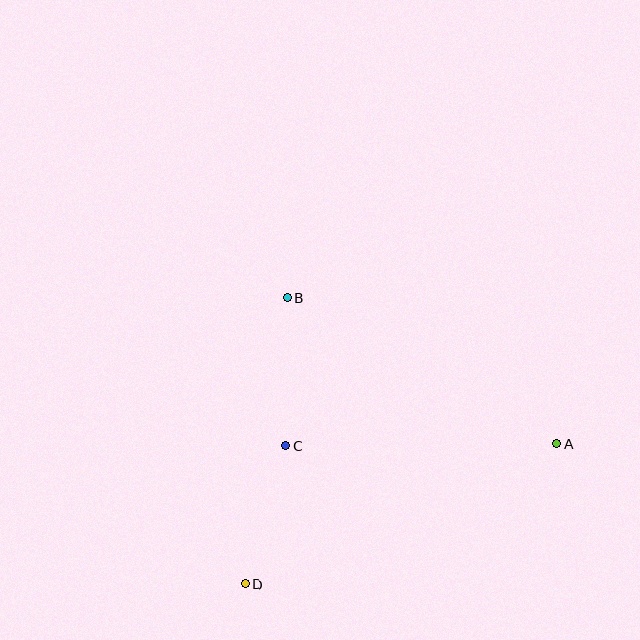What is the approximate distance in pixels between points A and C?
The distance between A and C is approximately 271 pixels.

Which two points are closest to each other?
Points C and D are closest to each other.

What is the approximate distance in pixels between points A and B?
The distance between A and B is approximately 307 pixels.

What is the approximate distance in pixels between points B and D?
The distance between B and D is approximately 290 pixels.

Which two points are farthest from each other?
Points A and D are farthest from each other.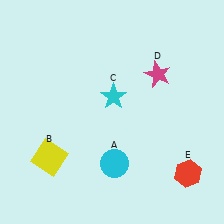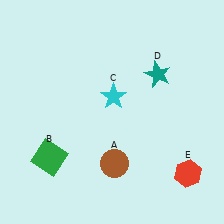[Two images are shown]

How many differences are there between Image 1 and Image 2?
There are 3 differences between the two images.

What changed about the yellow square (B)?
In Image 1, B is yellow. In Image 2, it changed to green.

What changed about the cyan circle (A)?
In Image 1, A is cyan. In Image 2, it changed to brown.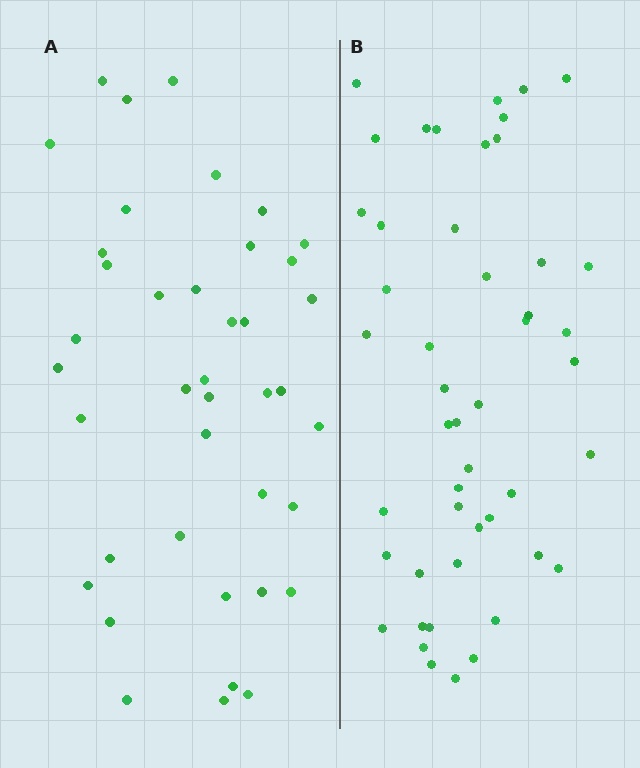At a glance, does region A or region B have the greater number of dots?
Region B (the right region) has more dots.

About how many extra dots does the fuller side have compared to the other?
Region B has roughly 8 or so more dots than region A.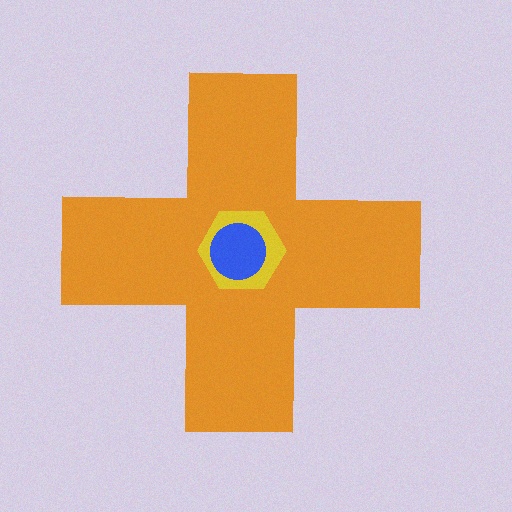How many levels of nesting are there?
3.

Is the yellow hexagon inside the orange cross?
Yes.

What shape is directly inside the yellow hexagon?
The blue circle.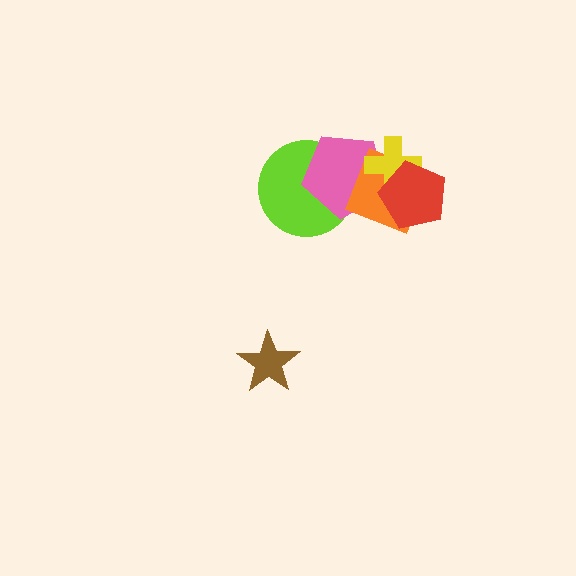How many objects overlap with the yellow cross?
3 objects overlap with the yellow cross.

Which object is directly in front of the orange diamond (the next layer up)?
The yellow cross is directly in front of the orange diamond.